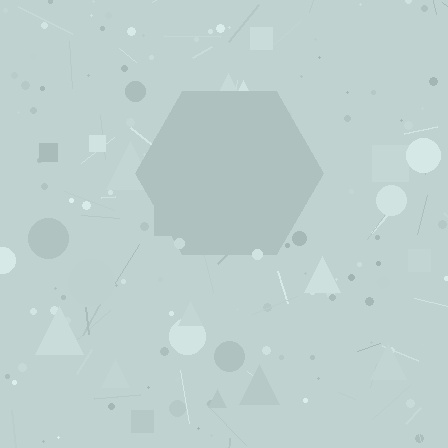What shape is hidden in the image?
A hexagon is hidden in the image.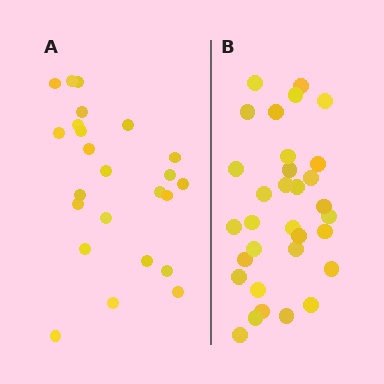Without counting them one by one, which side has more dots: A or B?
Region B (the right region) has more dots.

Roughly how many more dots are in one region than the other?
Region B has roughly 8 or so more dots than region A.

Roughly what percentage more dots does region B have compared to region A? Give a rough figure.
About 35% more.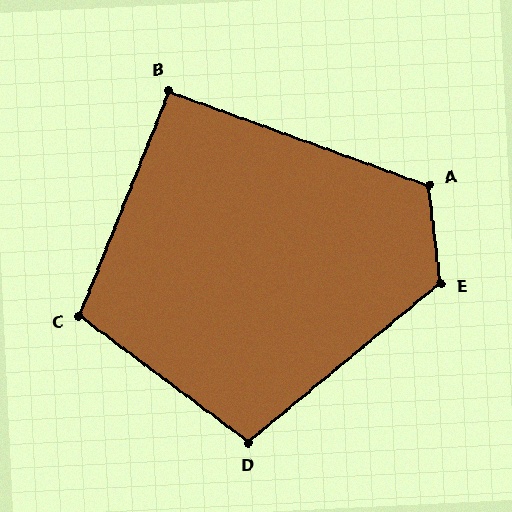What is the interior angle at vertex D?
Approximately 104 degrees (obtuse).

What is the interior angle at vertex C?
Approximately 105 degrees (obtuse).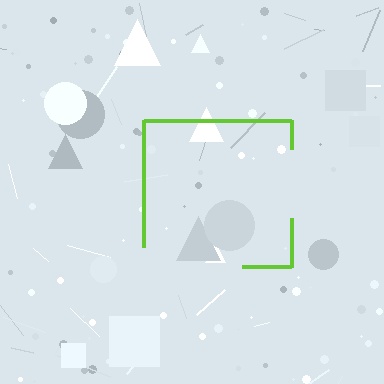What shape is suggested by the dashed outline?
The dashed outline suggests a square.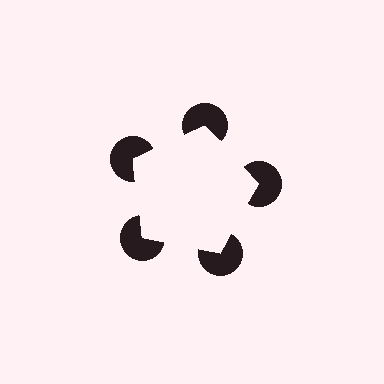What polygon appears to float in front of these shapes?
An illusory pentagon — its edges are inferred from the aligned wedge cuts in the pac-man discs, not physically drawn.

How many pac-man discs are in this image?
There are 5 — one at each vertex of the illusory pentagon.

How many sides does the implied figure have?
5 sides.